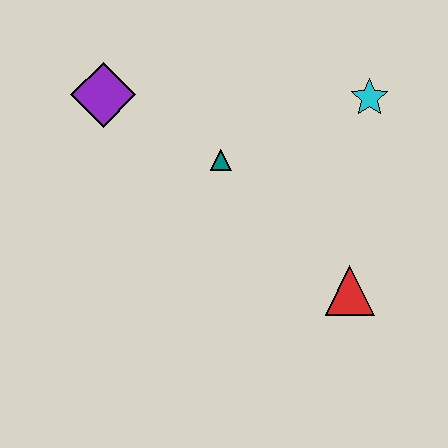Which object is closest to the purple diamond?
The teal triangle is closest to the purple diamond.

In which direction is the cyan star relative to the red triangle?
The cyan star is above the red triangle.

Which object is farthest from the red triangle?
The purple diamond is farthest from the red triangle.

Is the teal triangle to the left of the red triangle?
Yes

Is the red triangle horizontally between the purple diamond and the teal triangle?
No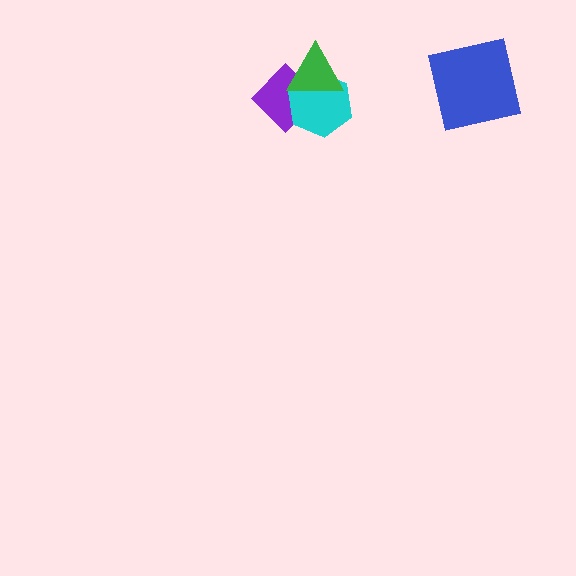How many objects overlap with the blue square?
0 objects overlap with the blue square.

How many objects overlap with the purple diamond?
2 objects overlap with the purple diamond.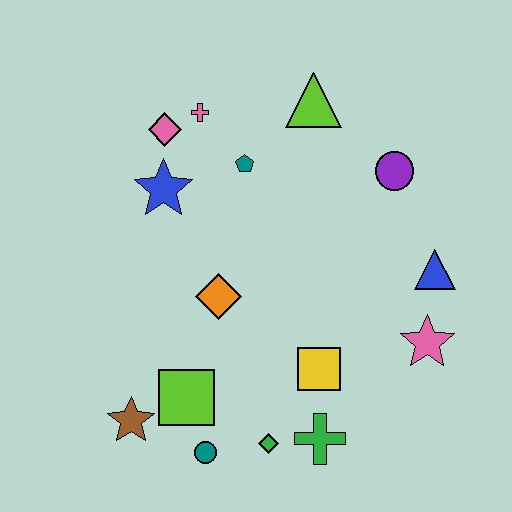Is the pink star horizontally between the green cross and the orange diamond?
No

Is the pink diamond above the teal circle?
Yes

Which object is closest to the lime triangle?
The teal pentagon is closest to the lime triangle.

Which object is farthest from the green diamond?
The lime triangle is farthest from the green diamond.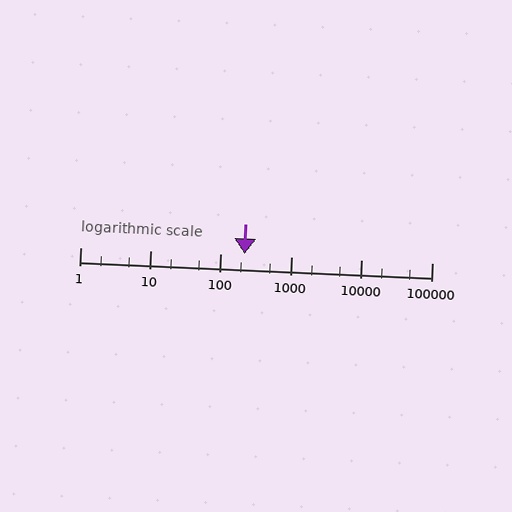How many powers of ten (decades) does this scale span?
The scale spans 5 decades, from 1 to 100000.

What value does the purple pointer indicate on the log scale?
The pointer indicates approximately 220.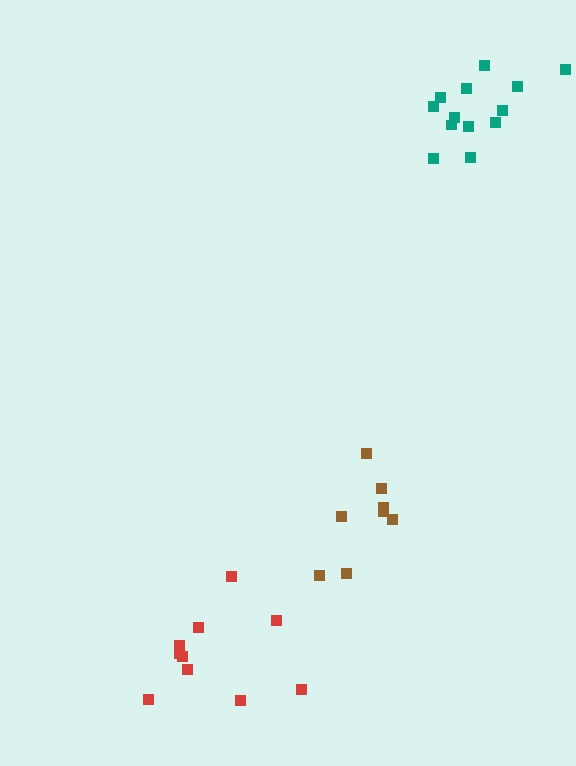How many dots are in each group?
Group 1: 8 dots, Group 2: 10 dots, Group 3: 13 dots (31 total).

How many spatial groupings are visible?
There are 3 spatial groupings.